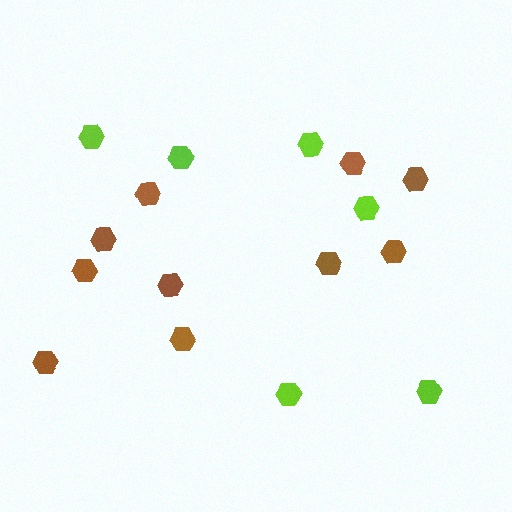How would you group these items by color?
There are 2 groups: one group of brown hexagons (10) and one group of lime hexagons (6).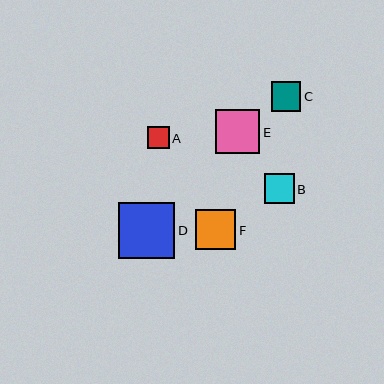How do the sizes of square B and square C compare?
Square B and square C are approximately the same size.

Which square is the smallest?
Square A is the smallest with a size of approximately 22 pixels.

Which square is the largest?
Square D is the largest with a size of approximately 56 pixels.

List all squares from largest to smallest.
From largest to smallest: D, E, F, B, C, A.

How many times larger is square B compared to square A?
Square B is approximately 1.4 times the size of square A.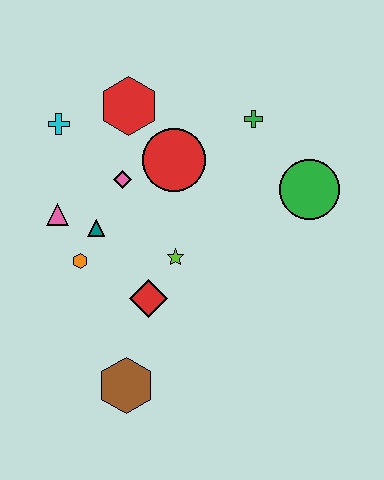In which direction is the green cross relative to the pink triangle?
The green cross is to the right of the pink triangle.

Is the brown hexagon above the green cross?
No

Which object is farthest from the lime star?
The cyan cross is farthest from the lime star.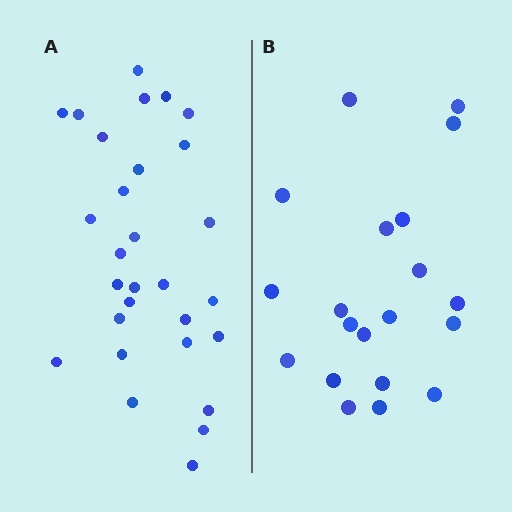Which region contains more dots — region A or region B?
Region A (the left region) has more dots.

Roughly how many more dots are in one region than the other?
Region A has roughly 8 or so more dots than region B.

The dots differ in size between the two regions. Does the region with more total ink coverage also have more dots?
No. Region B has more total ink coverage because its dots are larger, but region A actually contains more individual dots. Total area can be misleading — the number of items is what matters here.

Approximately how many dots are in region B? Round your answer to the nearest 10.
About 20 dots.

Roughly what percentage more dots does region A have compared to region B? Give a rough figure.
About 45% more.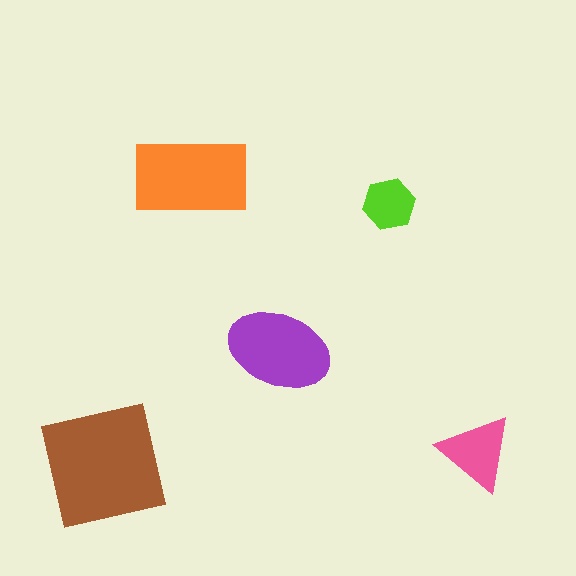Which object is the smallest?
The lime hexagon.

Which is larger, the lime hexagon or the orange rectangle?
The orange rectangle.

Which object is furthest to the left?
The brown square is leftmost.